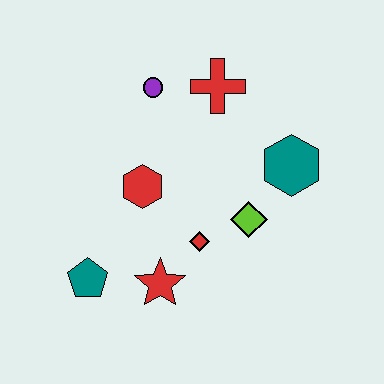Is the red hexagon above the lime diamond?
Yes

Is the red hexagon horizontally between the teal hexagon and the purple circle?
No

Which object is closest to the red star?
The red diamond is closest to the red star.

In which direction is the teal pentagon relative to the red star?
The teal pentagon is to the left of the red star.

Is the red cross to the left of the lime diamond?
Yes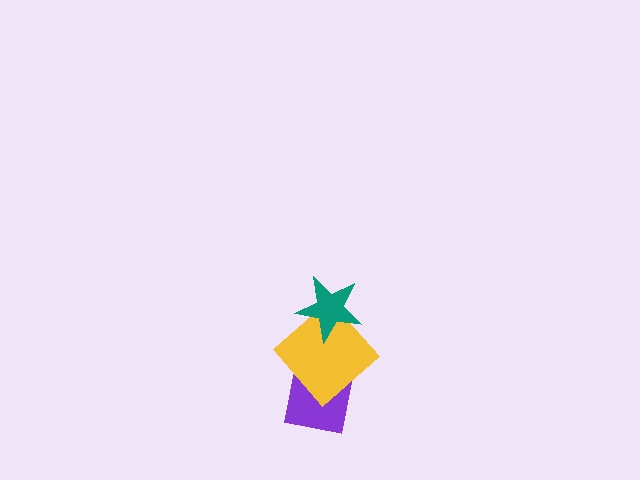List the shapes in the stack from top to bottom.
From top to bottom: the teal star, the yellow diamond, the purple square.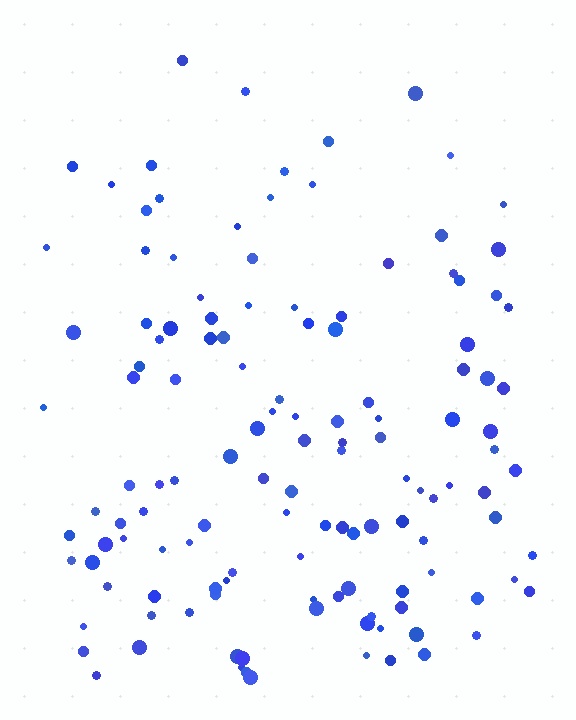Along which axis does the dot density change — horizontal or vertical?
Vertical.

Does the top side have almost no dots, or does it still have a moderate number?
Still a moderate number, just noticeably fewer than the bottom.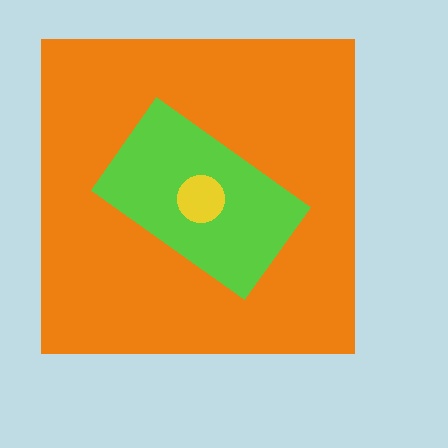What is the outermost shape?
The orange square.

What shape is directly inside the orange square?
The lime rectangle.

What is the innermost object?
The yellow circle.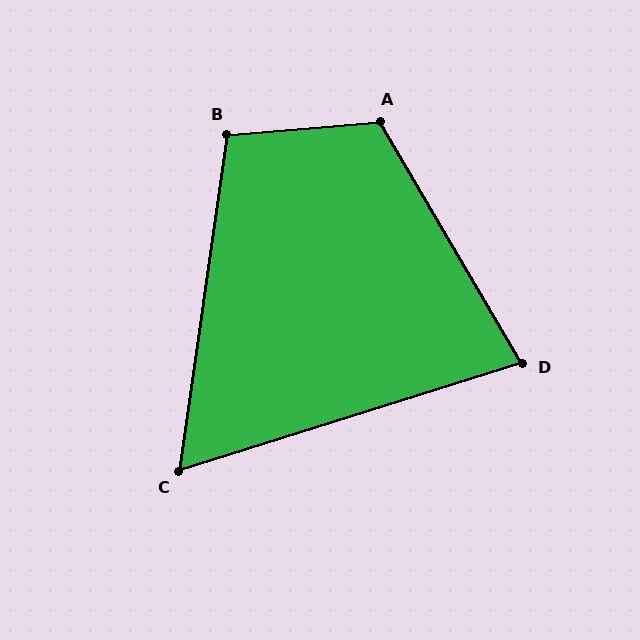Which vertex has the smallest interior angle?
C, at approximately 64 degrees.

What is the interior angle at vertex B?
Approximately 103 degrees (obtuse).